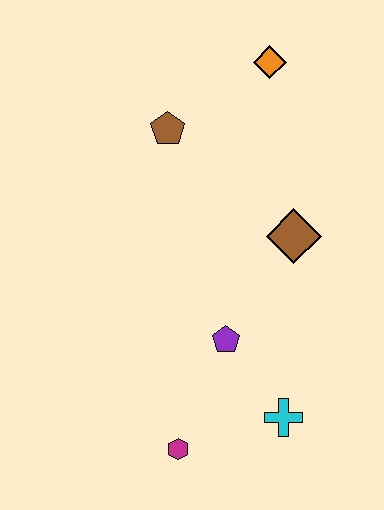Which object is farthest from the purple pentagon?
The orange diamond is farthest from the purple pentagon.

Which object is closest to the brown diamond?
The purple pentagon is closest to the brown diamond.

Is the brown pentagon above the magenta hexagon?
Yes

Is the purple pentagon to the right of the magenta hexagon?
Yes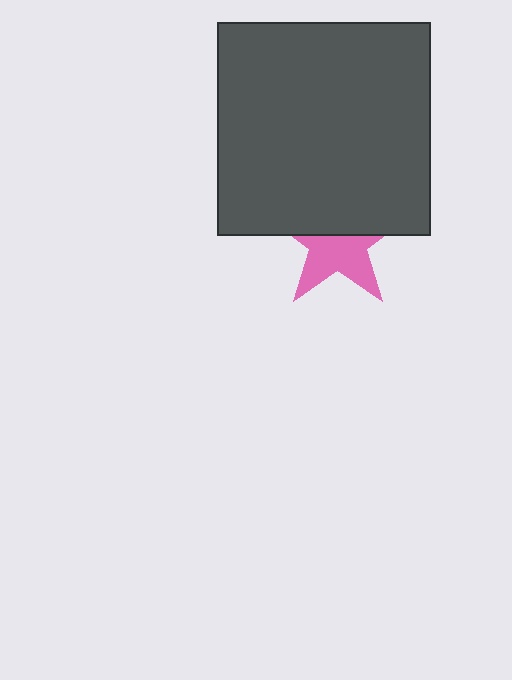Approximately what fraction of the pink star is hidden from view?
Roughly 48% of the pink star is hidden behind the dark gray square.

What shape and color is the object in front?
The object in front is a dark gray square.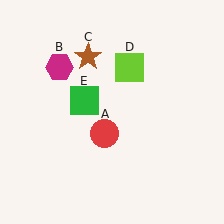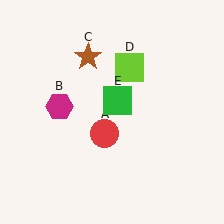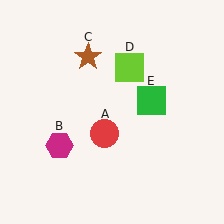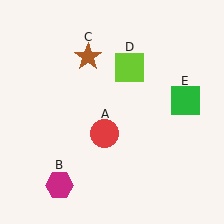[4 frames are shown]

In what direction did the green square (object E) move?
The green square (object E) moved right.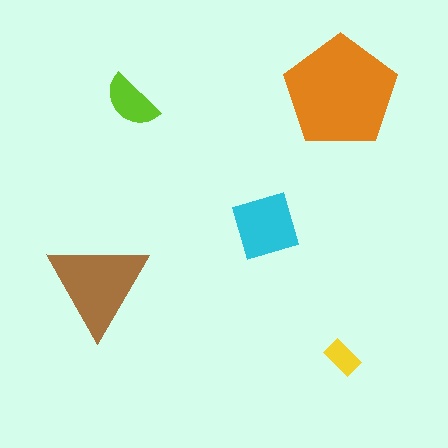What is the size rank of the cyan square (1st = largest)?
3rd.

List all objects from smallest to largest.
The yellow rectangle, the lime semicircle, the cyan square, the brown triangle, the orange pentagon.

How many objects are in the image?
There are 5 objects in the image.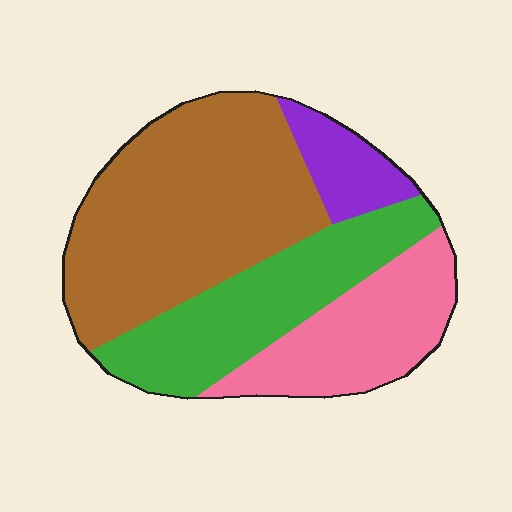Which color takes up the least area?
Purple, at roughly 10%.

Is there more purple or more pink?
Pink.